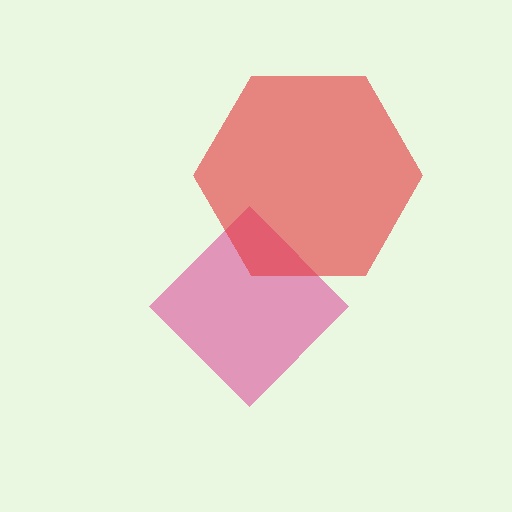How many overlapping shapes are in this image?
There are 2 overlapping shapes in the image.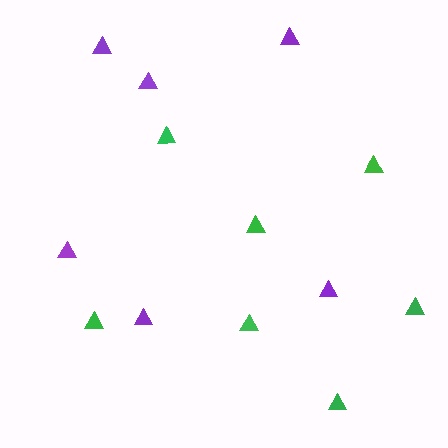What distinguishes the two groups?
There are 2 groups: one group of purple triangles (6) and one group of green triangles (7).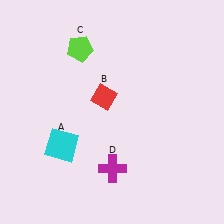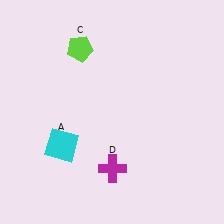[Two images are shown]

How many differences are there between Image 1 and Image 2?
There is 1 difference between the two images.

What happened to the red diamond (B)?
The red diamond (B) was removed in Image 2. It was in the top-left area of Image 1.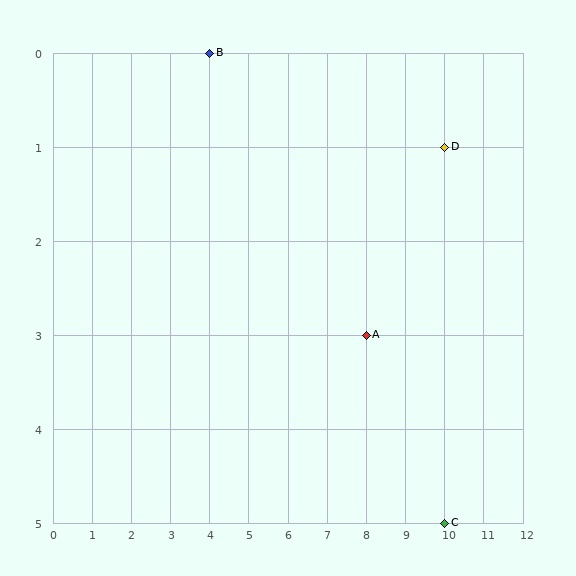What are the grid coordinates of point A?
Point A is at grid coordinates (8, 3).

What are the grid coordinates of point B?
Point B is at grid coordinates (4, 0).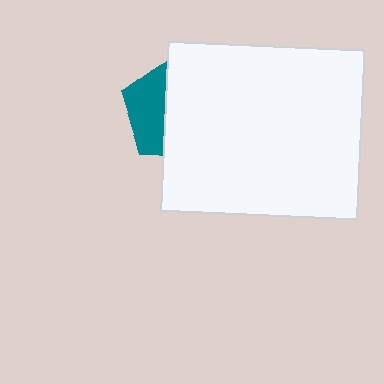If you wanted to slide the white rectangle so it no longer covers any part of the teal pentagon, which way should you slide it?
Slide it right — that is the most direct way to separate the two shapes.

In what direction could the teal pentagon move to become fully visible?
The teal pentagon could move left. That would shift it out from behind the white rectangle entirely.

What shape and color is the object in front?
The object in front is a white rectangle.